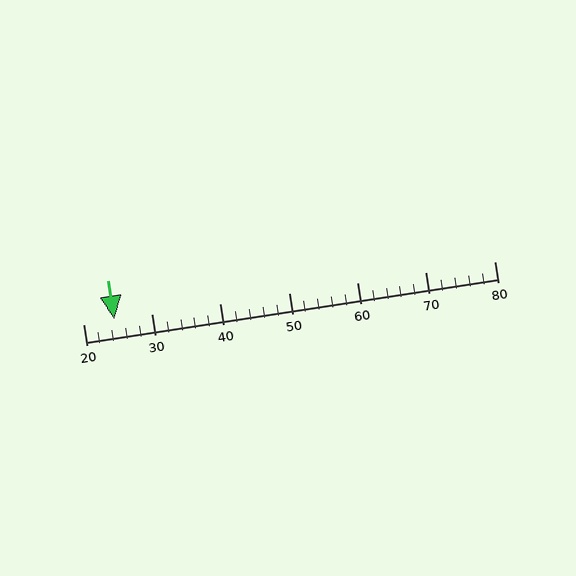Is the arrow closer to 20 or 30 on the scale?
The arrow is closer to 20.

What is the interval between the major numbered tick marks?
The major tick marks are spaced 10 units apart.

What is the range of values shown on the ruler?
The ruler shows values from 20 to 80.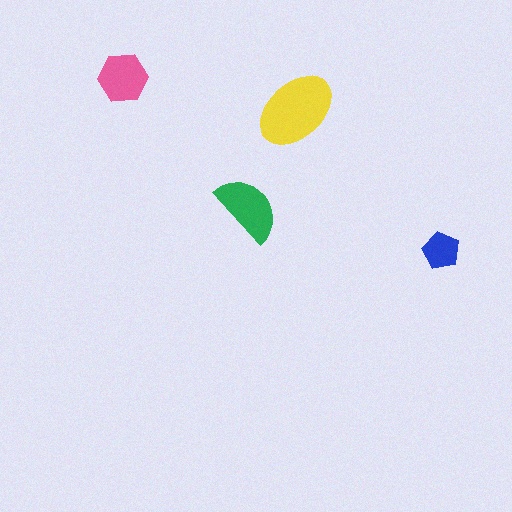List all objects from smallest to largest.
The blue pentagon, the pink hexagon, the green semicircle, the yellow ellipse.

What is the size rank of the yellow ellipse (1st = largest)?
1st.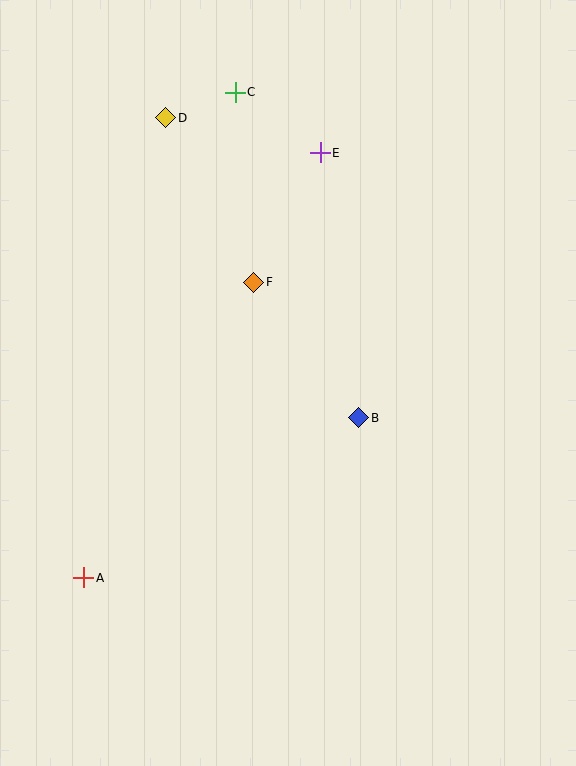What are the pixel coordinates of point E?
Point E is at (320, 153).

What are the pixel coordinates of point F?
Point F is at (254, 282).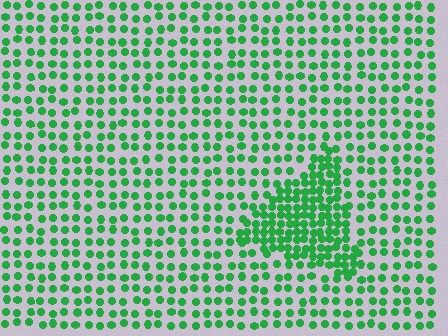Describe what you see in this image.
The image contains small green elements arranged at two different densities. A triangle-shaped region is visible where the elements are more densely packed than the surrounding area.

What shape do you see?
I see a triangle.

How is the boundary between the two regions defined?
The boundary is defined by a change in element density (approximately 2.1x ratio). All elements are the same color, size, and shape.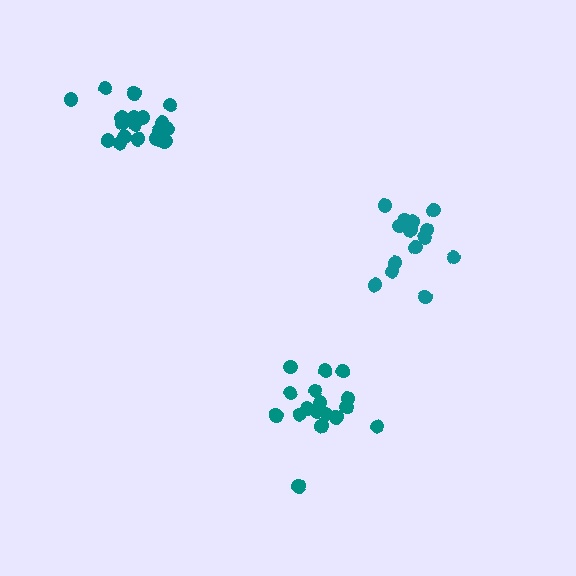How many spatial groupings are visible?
There are 3 spatial groupings.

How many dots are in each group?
Group 1: 14 dots, Group 2: 20 dots, Group 3: 17 dots (51 total).